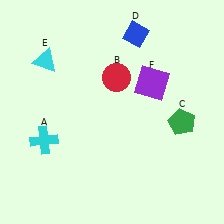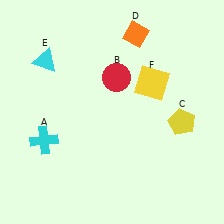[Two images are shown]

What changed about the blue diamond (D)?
In Image 1, D is blue. In Image 2, it changed to orange.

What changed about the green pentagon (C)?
In Image 1, C is green. In Image 2, it changed to yellow.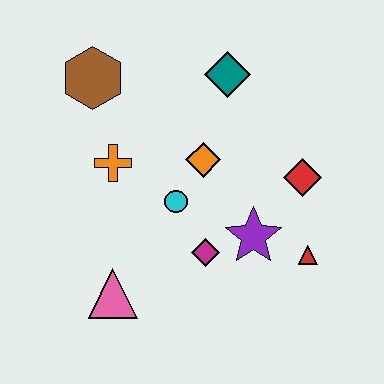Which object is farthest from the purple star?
The brown hexagon is farthest from the purple star.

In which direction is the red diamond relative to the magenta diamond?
The red diamond is to the right of the magenta diamond.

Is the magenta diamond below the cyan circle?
Yes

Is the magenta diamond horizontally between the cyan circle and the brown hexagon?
No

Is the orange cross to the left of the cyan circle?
Yes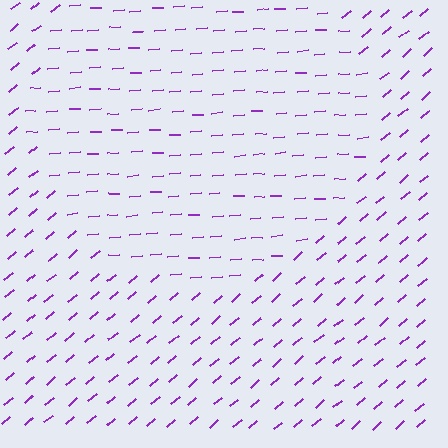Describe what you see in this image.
The image is filled with small purple line segments. A circle region in the image has lines oriented differently from the surrounding lines, creating a visible texture boundary.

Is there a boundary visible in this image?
Yes, there is a texture boundary formed by a change in line orientation.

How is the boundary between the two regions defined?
The boundary is defined purely by a change in line orientation (approximately 35 degrees difference). All lines are the same color and thickness.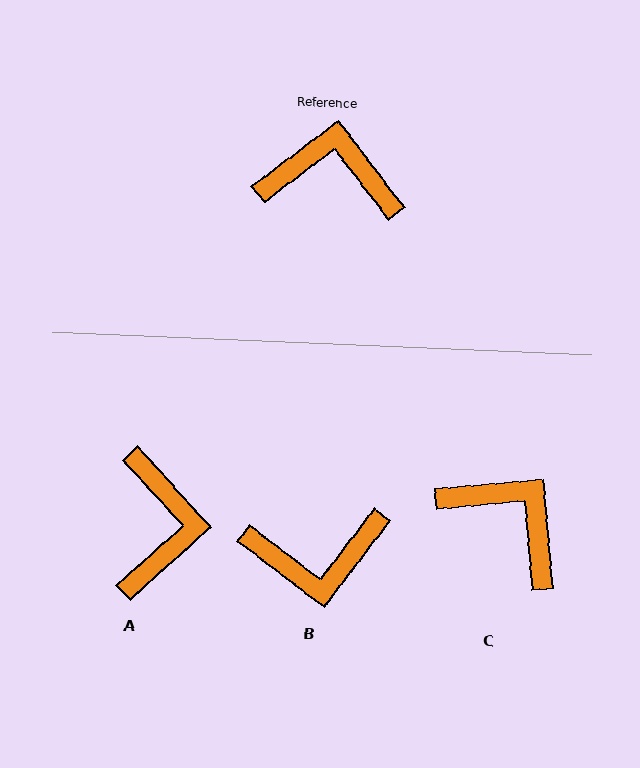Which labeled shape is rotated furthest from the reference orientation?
B, about 164 degrees away.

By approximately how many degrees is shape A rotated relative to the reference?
Approximately 85 degrees clockwise.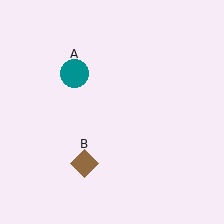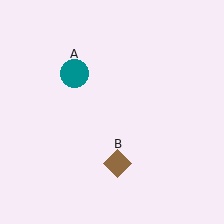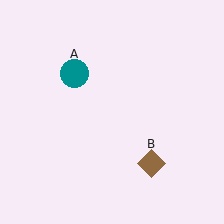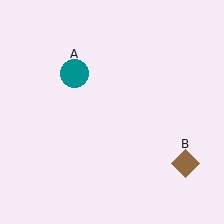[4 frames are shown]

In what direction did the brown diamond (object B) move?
The brown diamond (object B) moved right.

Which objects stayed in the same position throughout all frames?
Teal circle (object A) remained stationary.